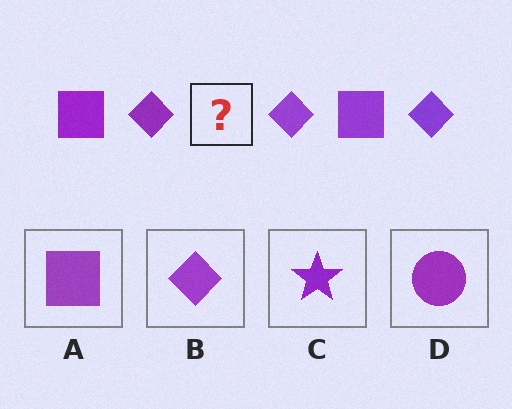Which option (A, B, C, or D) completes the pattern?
A.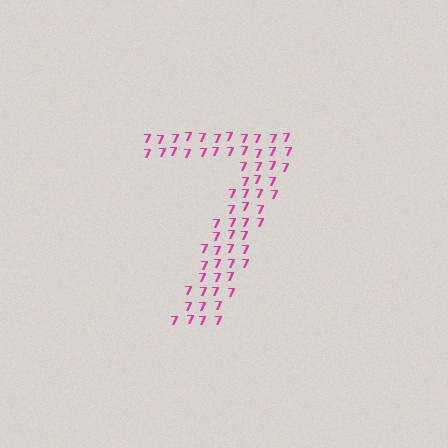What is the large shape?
The large shape is the digit 7.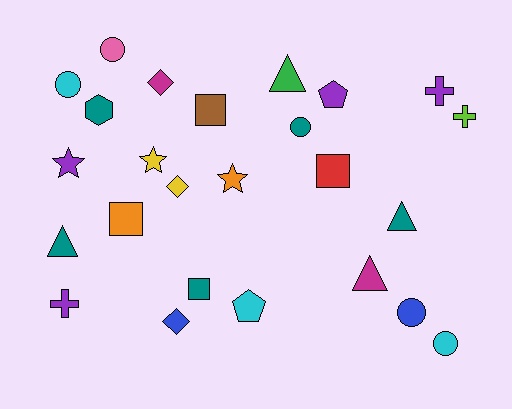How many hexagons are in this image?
There is 1 hexagon.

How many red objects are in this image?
There is 1 red object.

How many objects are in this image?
There are 25 objects.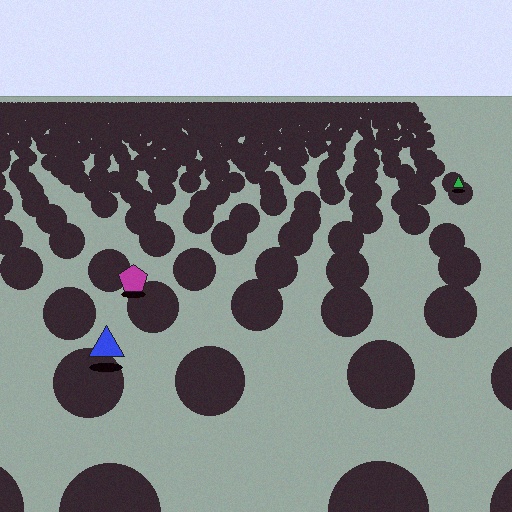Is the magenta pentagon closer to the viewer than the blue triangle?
No. The blue triangle is closer — you can tell from the texture gradient: the ground texture is coarser near it.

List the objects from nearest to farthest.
From nearest to farthest: the blue triangle, the magenta pentagon, the green triangle.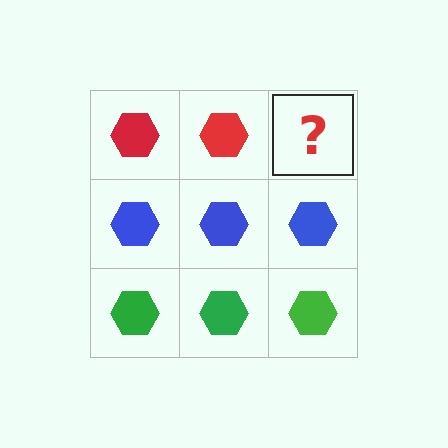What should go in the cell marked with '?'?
The missing cell should contain a red hexagon.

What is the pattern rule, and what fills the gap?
The rule is that each row has a consistent color. The gap should be filled with a red hexagon.